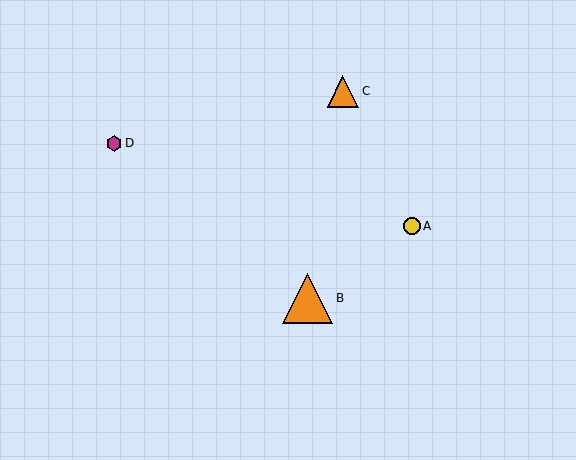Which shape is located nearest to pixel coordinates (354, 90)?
The orange triangle (labeled C) at (343, 91) is nearest to that location.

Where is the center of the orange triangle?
The center of the orange triangle is at (343, 91).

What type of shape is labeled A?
Shape A is a yellow circle.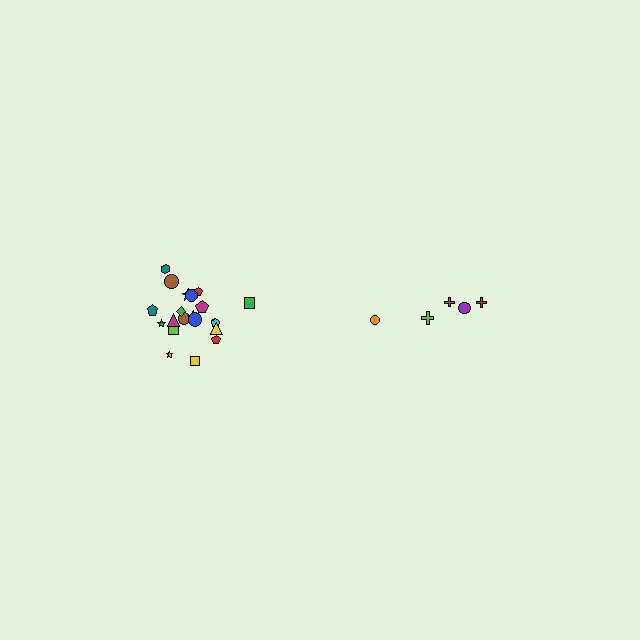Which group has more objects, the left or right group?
The left group.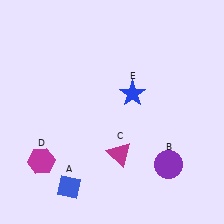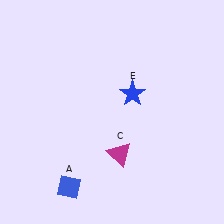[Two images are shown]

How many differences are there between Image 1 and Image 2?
There are 2 differences between the two images.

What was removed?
The magenta hexagon (D), the purple circle (B) were removed in Image 2.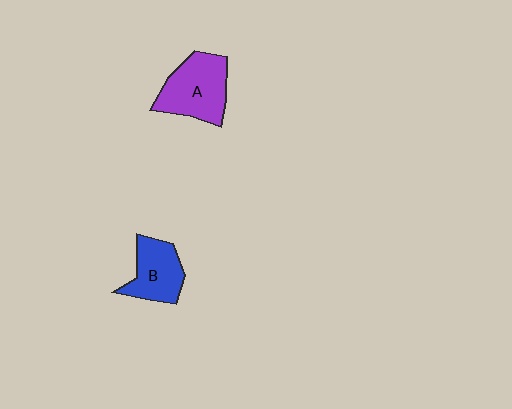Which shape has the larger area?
Shape A (purple).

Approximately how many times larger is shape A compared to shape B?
Approximately 1.3 times.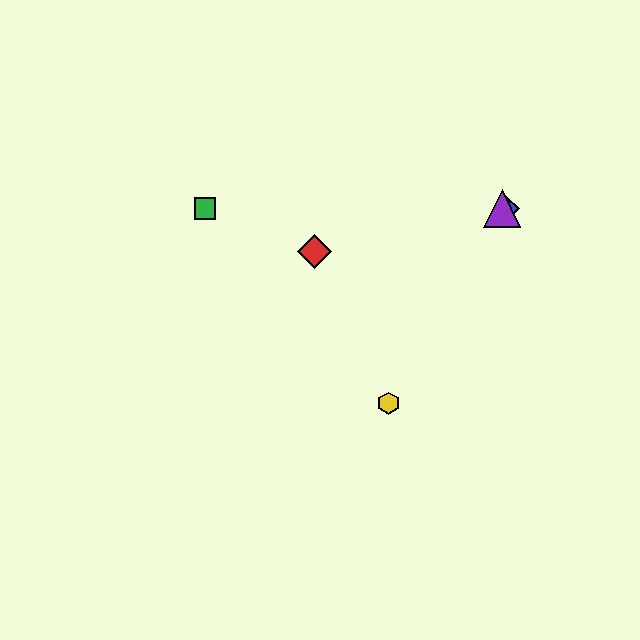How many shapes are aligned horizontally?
3 shapes (the blue diamond, the green square, the purple triangle) are aligned horizontally.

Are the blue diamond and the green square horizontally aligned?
Yes, both are at y≈208.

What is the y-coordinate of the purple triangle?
The purple triangle is at y≈208.